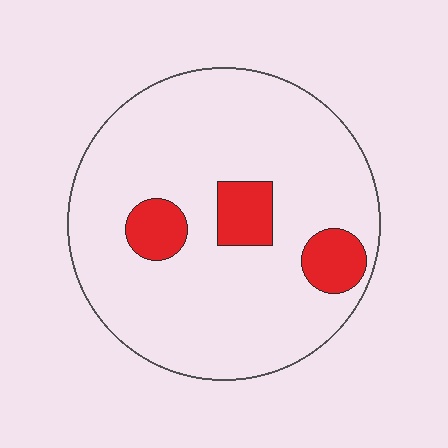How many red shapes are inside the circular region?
3.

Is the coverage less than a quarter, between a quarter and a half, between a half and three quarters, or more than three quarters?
Less than a quarter.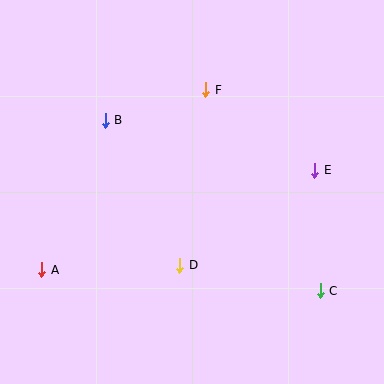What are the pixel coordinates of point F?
Point F is at (206, 90).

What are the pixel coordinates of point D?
Point D is at (180, 265).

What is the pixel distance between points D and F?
The distance between D and F is 177 pixels.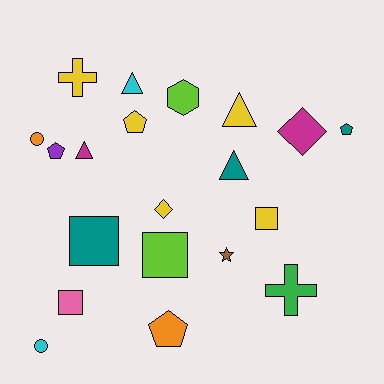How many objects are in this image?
There are 20 objects.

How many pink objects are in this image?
There is 1 pink object.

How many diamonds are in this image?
There are 2 diamonds.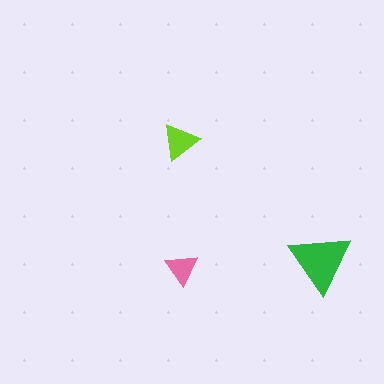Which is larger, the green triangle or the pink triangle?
The green one.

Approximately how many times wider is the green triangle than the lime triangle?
About 1.5 times wider.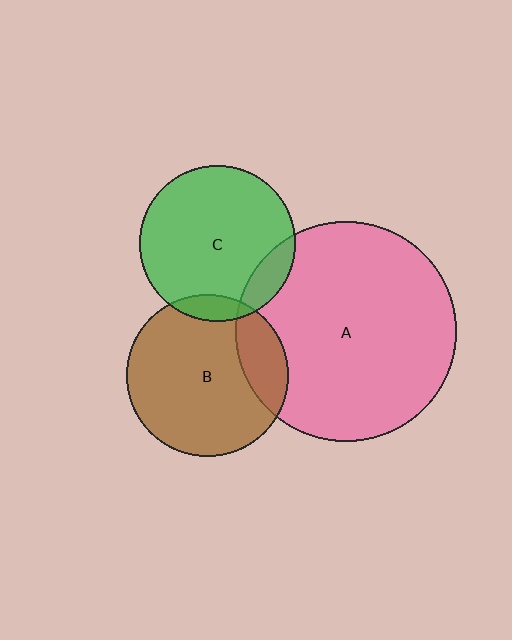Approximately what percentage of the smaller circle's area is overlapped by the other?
Approximately 20%.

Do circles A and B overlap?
Yes.